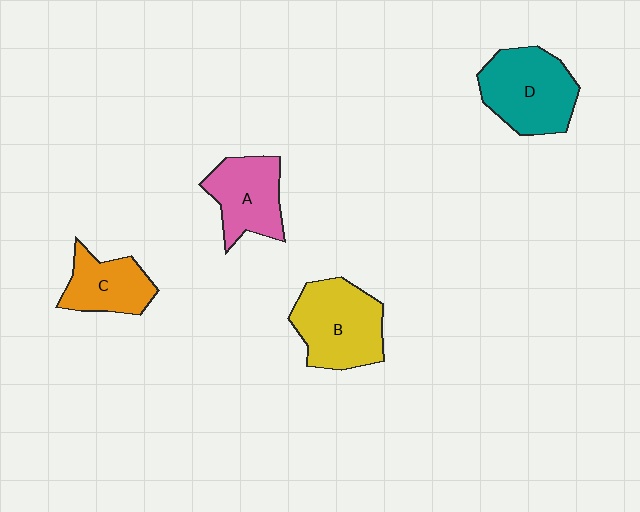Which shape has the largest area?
Shape D (teal).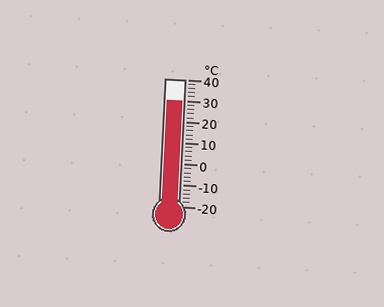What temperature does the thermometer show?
The thermometer shows approximately 30°C.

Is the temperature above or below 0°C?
The temperature is above 0°C.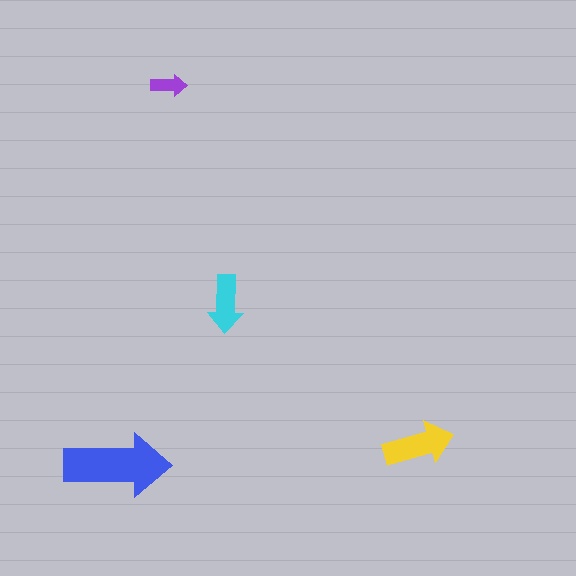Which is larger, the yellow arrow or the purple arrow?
The yellow one.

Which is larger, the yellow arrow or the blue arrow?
The blue one.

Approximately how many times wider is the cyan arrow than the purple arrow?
About 1.5 times wider.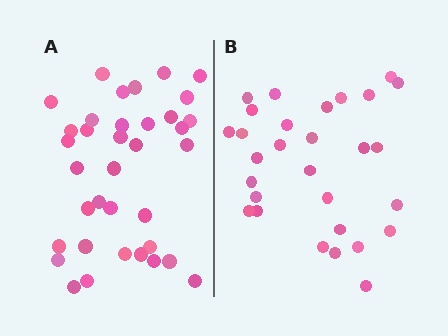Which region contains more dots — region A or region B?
Region A (the left region) has more dots.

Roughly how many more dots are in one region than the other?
Region A has roughly 8 or so more dots than region B.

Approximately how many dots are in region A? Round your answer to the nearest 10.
About 40 dots. (The exact count is 36, which rounds to 40.)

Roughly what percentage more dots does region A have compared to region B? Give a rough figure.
About 25% more.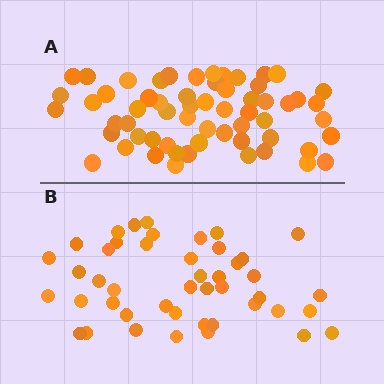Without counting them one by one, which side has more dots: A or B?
Region A (the top region) has more dots.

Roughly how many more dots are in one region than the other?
Region A has approximately 15 more dots than region B.